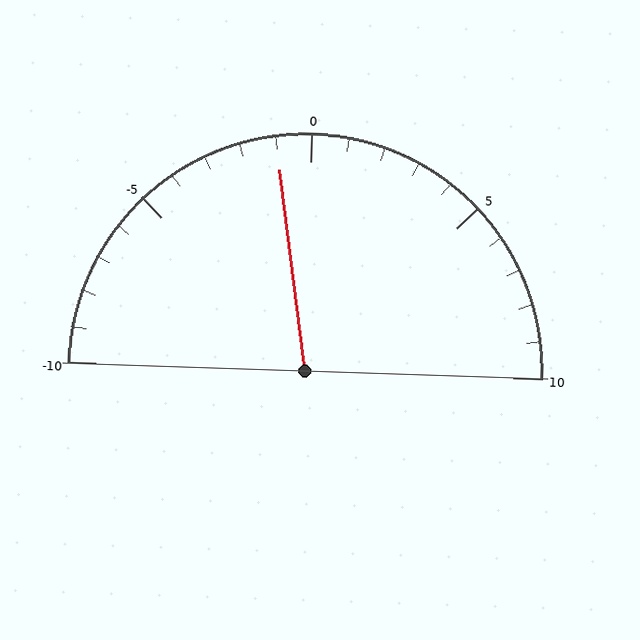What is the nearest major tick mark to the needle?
The nearest major tick mark is 0.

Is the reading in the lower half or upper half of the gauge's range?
The reading is in the lower half of the range (-10 to 10).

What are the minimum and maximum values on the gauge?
The gauge ranges from -10 to 10.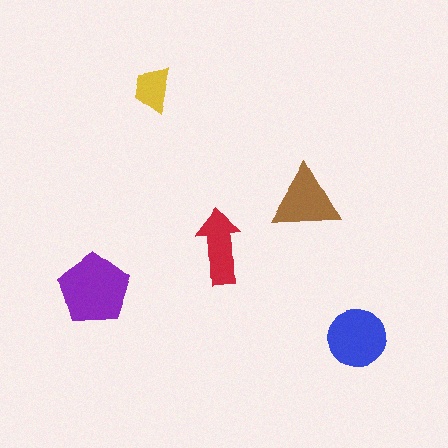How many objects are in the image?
There are 5 objects in the image.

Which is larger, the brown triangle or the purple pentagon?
The purple pentagon.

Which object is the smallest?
The yellow trapezoid.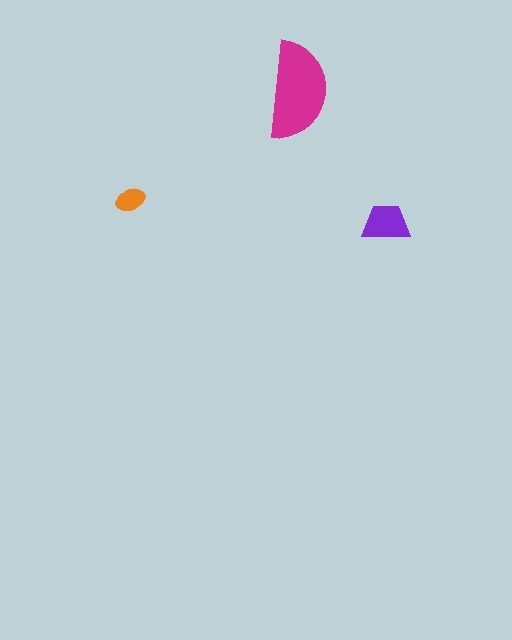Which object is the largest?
The magenta semicircle.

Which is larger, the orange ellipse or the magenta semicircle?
The magenta semicircle.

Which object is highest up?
The magenta semicircle is topmost.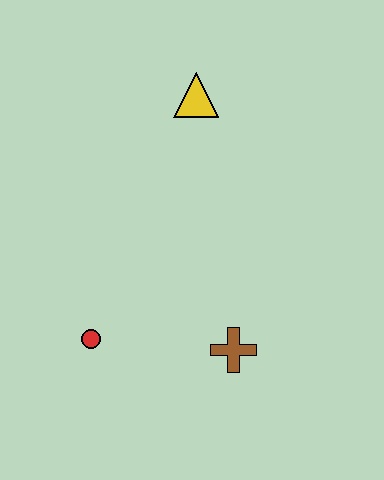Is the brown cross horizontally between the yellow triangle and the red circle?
No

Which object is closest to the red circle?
The brown cross is closest to the red circle.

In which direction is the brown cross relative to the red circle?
The brown cross is to the right of the red circle.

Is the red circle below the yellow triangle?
Yes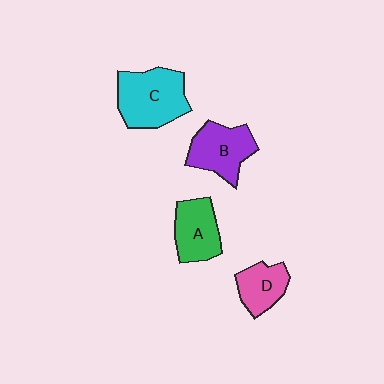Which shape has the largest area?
Shape C (cyan).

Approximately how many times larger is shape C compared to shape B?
Approximately 1.3 times.